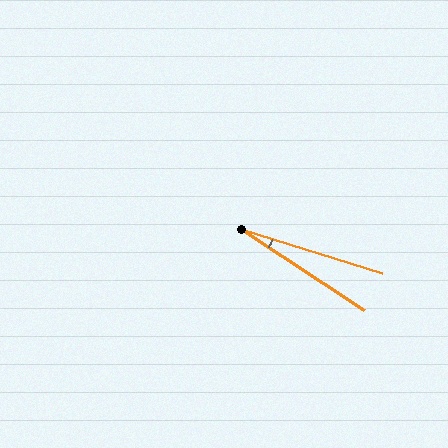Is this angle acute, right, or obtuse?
It is acute.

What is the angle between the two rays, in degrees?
Approximately 16 degrees.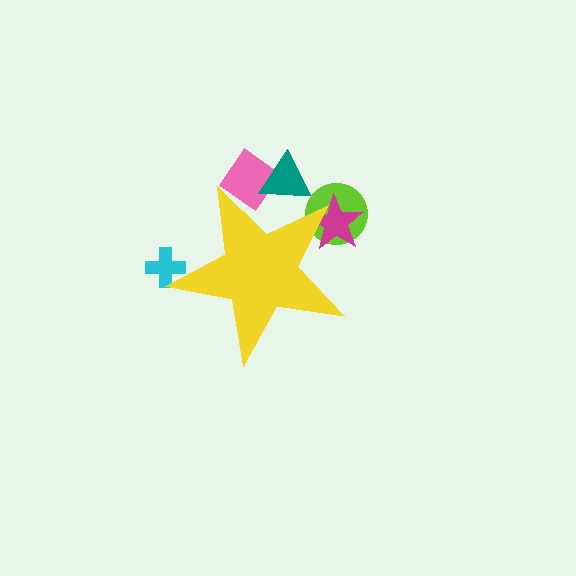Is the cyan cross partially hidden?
Yes, the cyan cross is partially hidden behind the yellow star.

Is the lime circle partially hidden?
Yes, the lime circle is partially hidden behind the yellow star.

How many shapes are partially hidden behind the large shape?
5 shapes are partially hidden.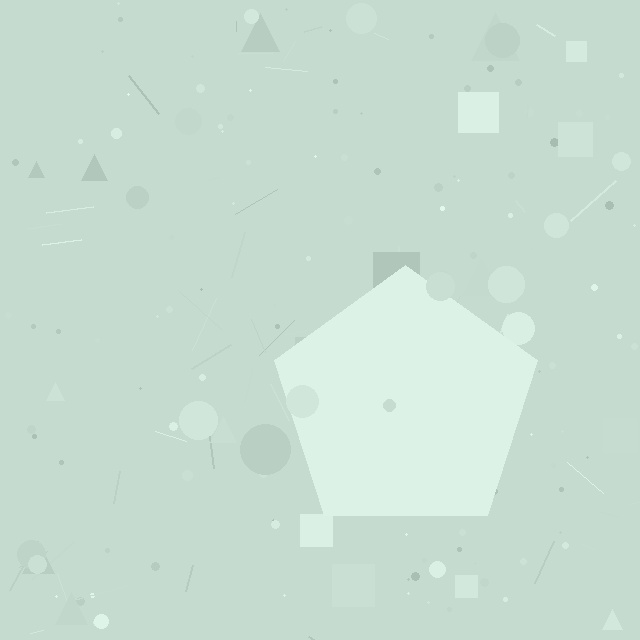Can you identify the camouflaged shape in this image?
The camouflaged shape is a pentagon.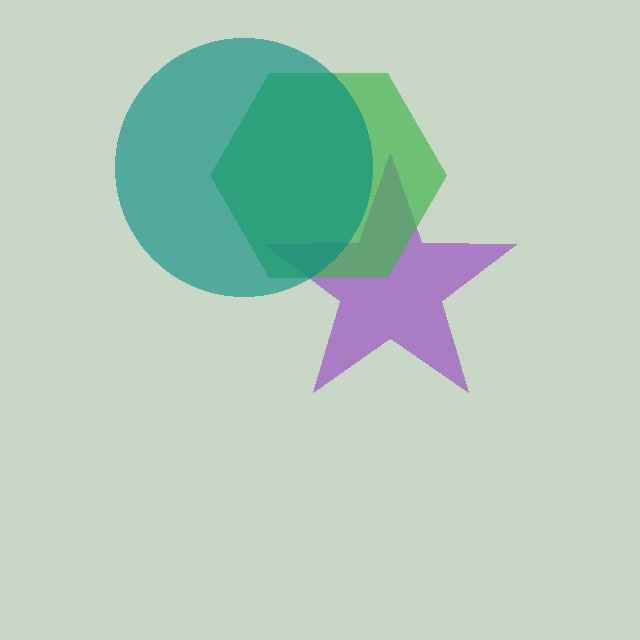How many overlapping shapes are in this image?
There are 3 overlapping shapes in the image.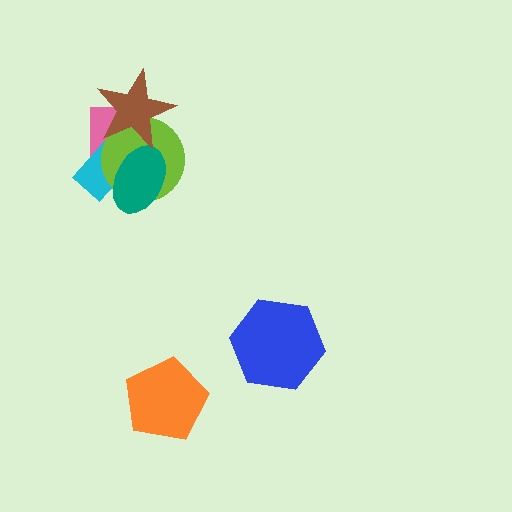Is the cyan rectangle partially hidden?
Yes, it is partially covered by another shape.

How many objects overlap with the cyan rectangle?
4 objects overlap with the cyan rectangle.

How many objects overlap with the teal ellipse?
4 objects overlap with the teal ellipse.